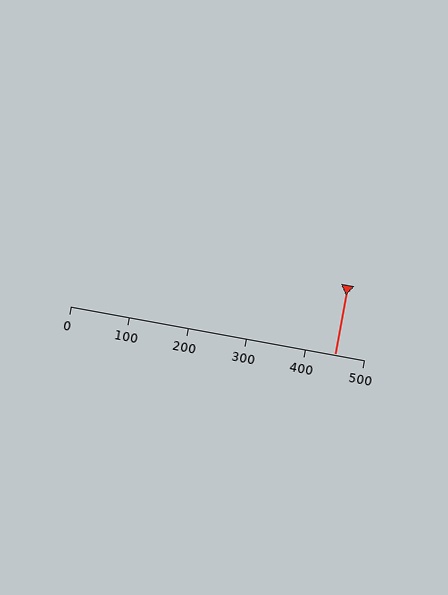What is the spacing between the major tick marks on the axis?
The major ticks are spaced 100 apart.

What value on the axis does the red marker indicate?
The marker indicates approximately 450.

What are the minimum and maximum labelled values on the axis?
The axis runs from 0 to 500.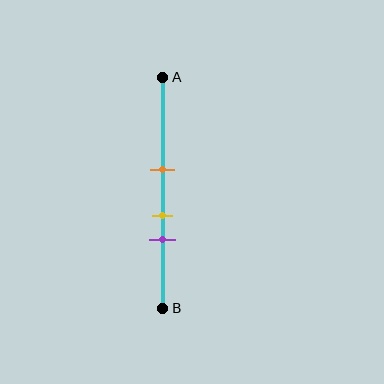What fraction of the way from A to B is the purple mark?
The purple mark is approximately 70% (0.7) of the way from A to B.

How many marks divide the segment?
There are 3 marks dividing the segment.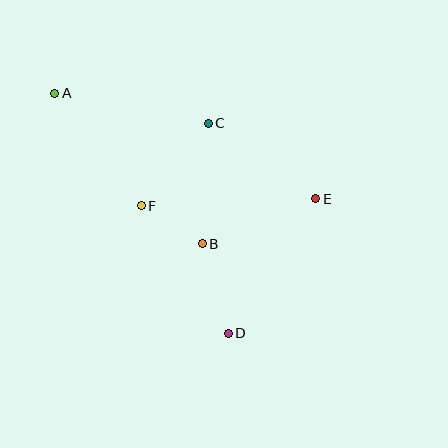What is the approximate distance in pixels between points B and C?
The distance between B and C is approximately 121 pixels.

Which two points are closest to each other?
Points B and F are closest to each other.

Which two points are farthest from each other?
Points A and D are farthest from each other.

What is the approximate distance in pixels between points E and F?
The distance between E and F is approximately 175 pixels.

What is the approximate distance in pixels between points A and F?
The distance between A and F is approximately 142 pixels.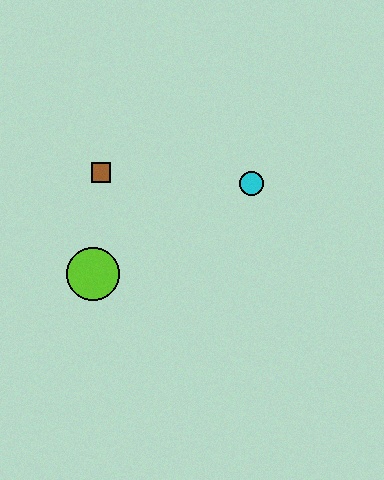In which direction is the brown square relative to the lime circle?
The brown square is above the lime circle.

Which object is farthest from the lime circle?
The cyan circle is farthest from the lime circle.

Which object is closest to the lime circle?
The brown square is closest to the lime circle.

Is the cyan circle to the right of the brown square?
Yes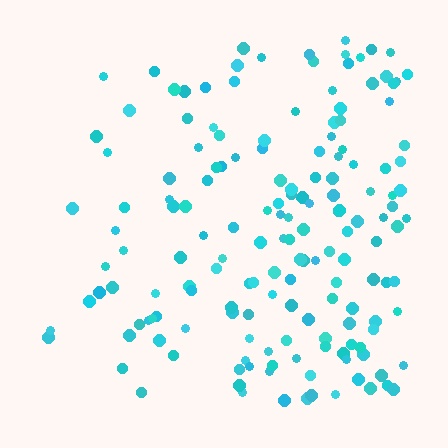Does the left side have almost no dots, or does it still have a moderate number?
Still a moderate number, just noticeably fewer than the right.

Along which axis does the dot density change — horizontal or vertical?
Horizontal.